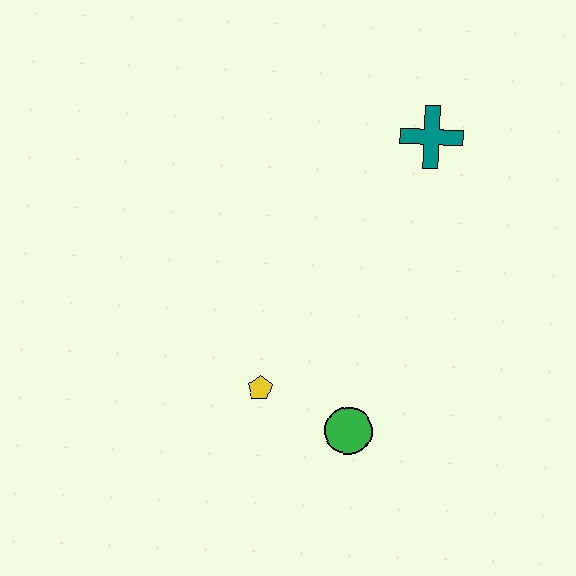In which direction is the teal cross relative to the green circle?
The teal cross is above the green circle.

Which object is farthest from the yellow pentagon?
The teal cross is farthest from the yellow pentagon.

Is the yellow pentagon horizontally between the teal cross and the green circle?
No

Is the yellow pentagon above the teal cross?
No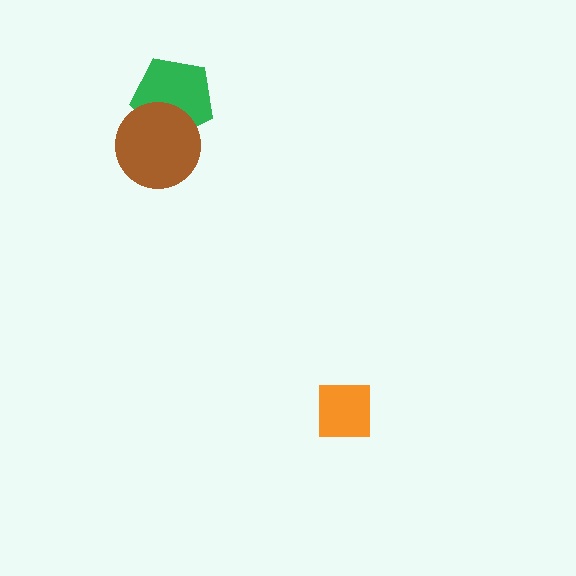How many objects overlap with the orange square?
0 objects overlap with the orange square.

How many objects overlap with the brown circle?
1 object overlaps with the brown circle.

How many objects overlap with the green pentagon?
1 object overlaps with the green pentagon.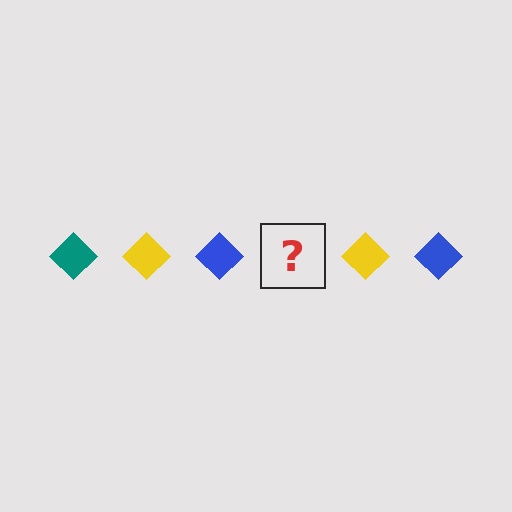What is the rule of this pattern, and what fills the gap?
The rule is that the pattern cycles through teal, yellow, blue diamonds. The gap should be filled with a teal diamond.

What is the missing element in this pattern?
The missing element is a teal diamond.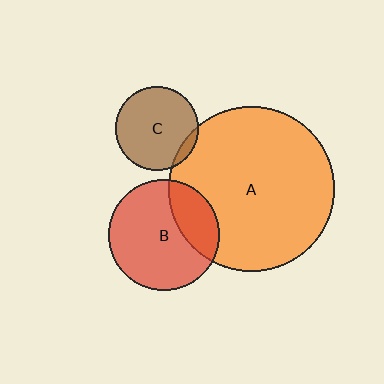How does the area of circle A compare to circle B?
Approximately 2.2 times.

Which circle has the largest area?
Circle A (orange).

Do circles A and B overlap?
Yes.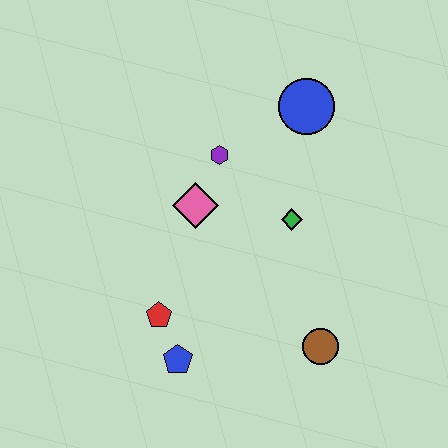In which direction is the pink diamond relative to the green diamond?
The pink diamond is to the left of the green diamond.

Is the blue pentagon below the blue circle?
Yes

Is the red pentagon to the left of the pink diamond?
Yes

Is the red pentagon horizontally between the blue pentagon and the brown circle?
No